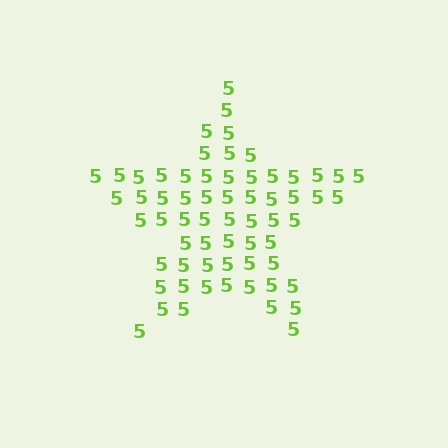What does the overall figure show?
The overall figure shows a star.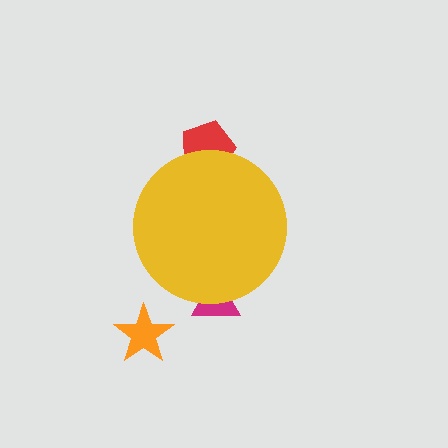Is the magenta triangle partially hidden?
Yes, the magenta triangle is partially hidden behind the yellow circle.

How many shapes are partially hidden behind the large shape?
2 shapes are partially hidden.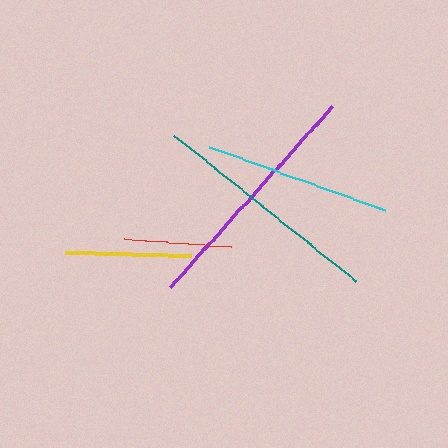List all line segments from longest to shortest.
From longest to shortest: purple, teal, cyan, yellow, red.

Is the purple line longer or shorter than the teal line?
The purple line is longer than the teal line.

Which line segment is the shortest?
The red line is the shortest at approximately 107 pixels.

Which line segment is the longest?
The purple line is the longest at approximately 242 pixels.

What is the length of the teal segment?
The teal segment is approximately 234 pixels long.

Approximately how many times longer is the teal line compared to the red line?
The teal line is approximately 2.2 times the length of the red line.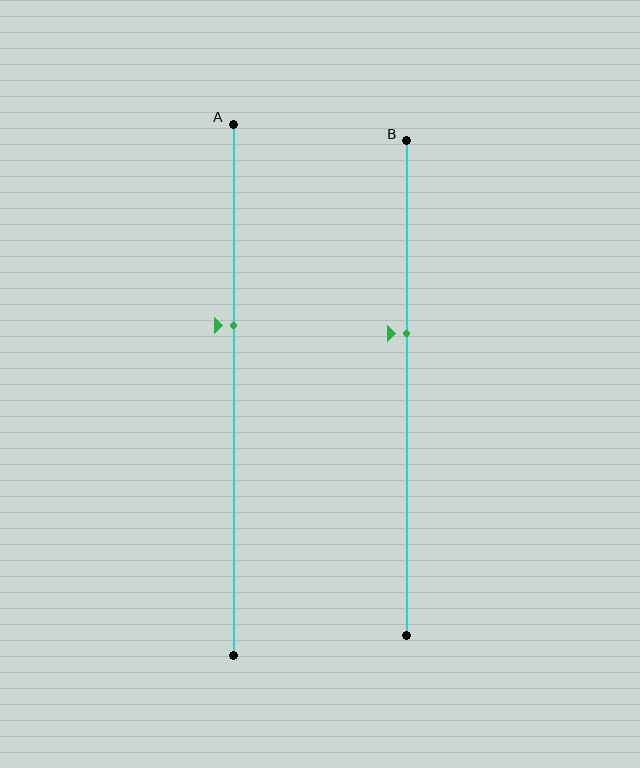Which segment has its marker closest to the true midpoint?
Segment B has its marker closest to the true midpoint.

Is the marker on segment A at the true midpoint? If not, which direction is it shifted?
No, the marker on segment A is shifted upward by about 12% of the segment length.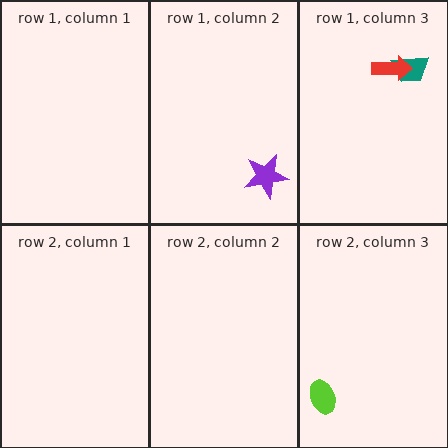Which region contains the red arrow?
The row 1, column 3 region.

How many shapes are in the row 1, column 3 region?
2.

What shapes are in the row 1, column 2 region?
The purple star.